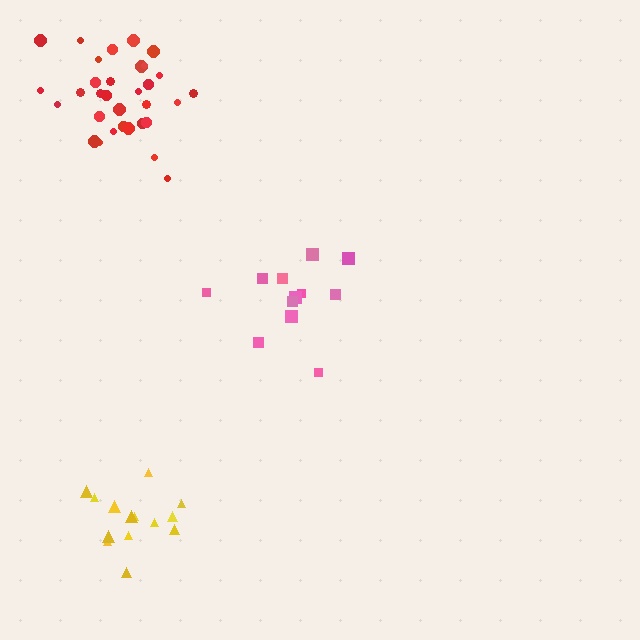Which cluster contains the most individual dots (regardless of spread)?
Red (32).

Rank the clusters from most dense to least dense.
red, yellow, pink.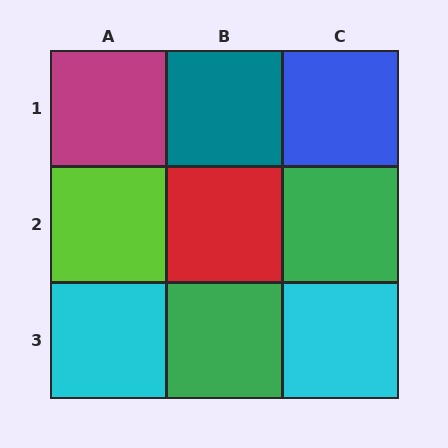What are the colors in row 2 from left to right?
Lime, red, green.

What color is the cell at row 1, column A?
Magenta.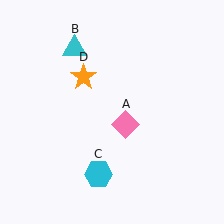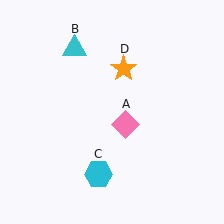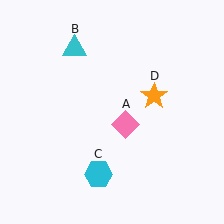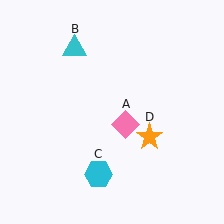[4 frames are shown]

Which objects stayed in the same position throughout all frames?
Pink diamond (object A) and cyan triangle (object B) and cyan hexagon (object C) remained stationary.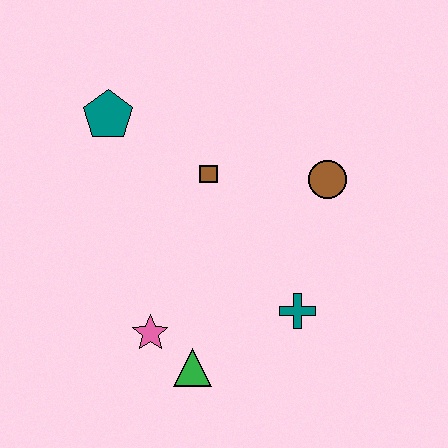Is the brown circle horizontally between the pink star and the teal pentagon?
No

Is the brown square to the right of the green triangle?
Yes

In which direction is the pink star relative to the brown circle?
The pink star is to the left of the brown circle.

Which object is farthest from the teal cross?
The teal pentagon is farthest from the teal cross.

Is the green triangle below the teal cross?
Yes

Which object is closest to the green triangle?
The pink star is closest to the green triangle.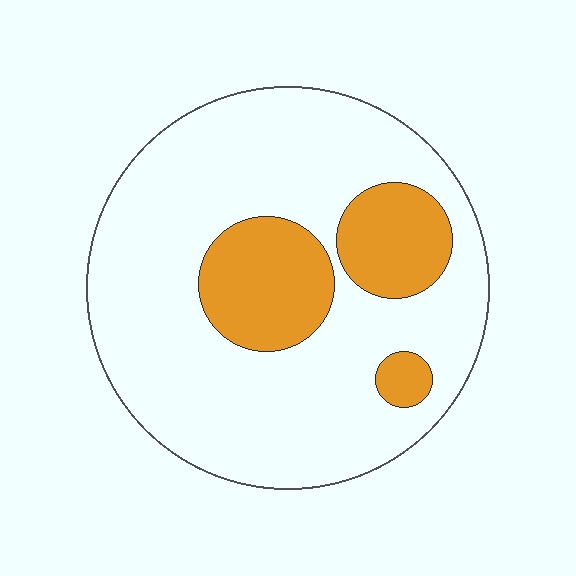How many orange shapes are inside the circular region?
3.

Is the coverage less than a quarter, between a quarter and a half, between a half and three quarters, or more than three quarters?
Less than a quarter.